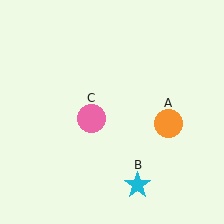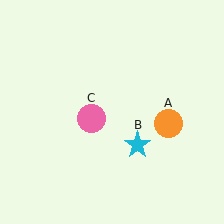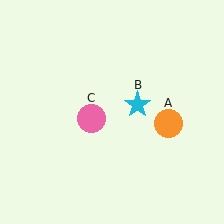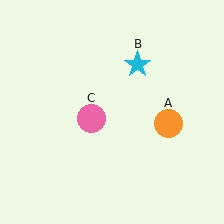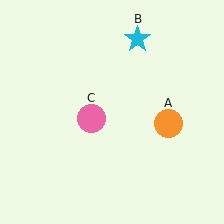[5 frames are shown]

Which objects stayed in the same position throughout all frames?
Orange circle (object A) and pink circle (object C) remained stationary.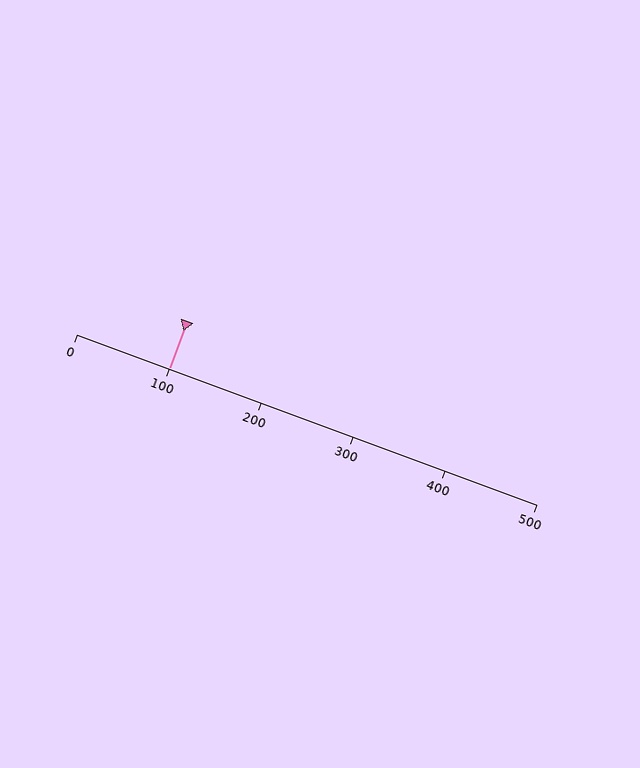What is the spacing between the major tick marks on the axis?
The major ticks are spaced 100 apart.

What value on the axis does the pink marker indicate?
The marker indicates approximately 100.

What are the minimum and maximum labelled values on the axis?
The axis runs from 0 to 500.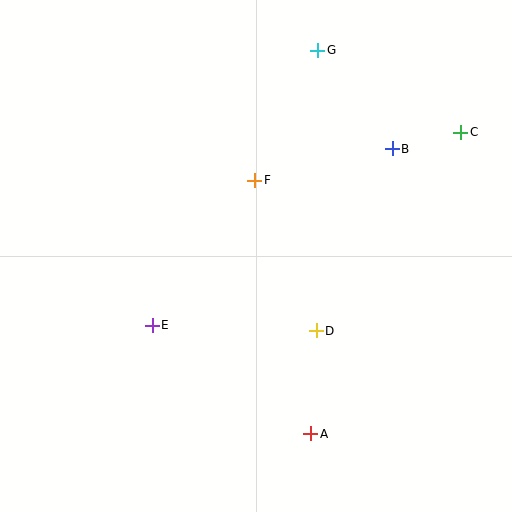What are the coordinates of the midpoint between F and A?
The midpoint between F and A is at (283, 307).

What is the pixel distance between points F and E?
The distance between F and E is 178 pixels.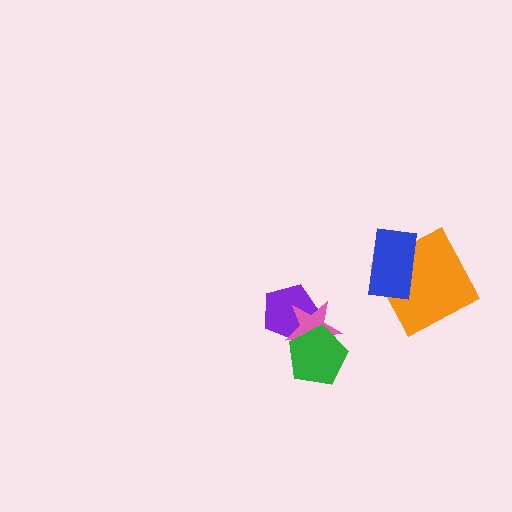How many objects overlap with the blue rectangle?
1 object overlaps with the blue rectangle.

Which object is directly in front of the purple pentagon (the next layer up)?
The pink star is directly in front of the purple pentagon.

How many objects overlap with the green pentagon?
2 objects overlap with the green pentagon.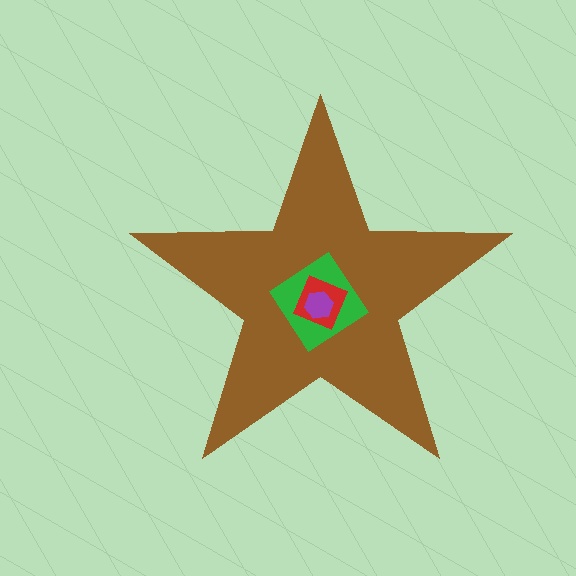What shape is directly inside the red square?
The purple hexagon.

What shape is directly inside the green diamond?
The red square.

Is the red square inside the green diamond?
Yes.